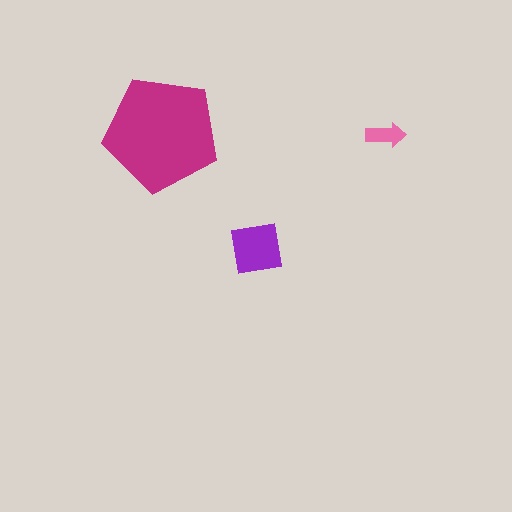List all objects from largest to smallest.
The magenta pentagon, the purple square, the pink arrow.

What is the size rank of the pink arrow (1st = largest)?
3rd.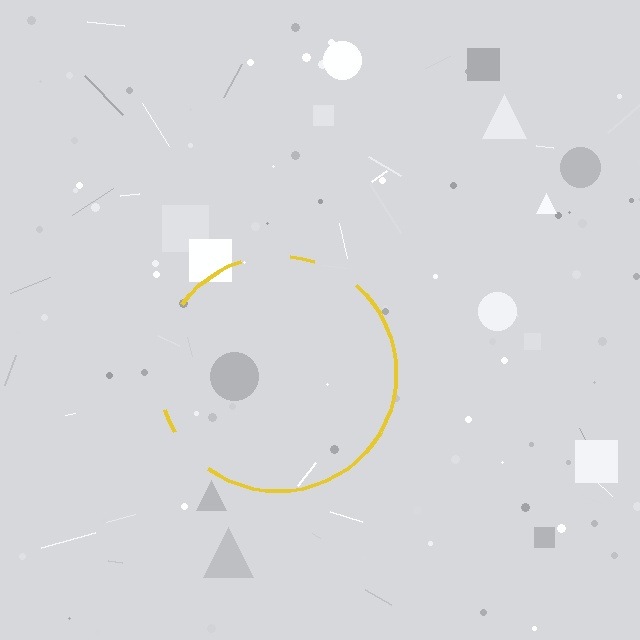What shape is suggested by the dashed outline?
The dashed outline suggests a circle.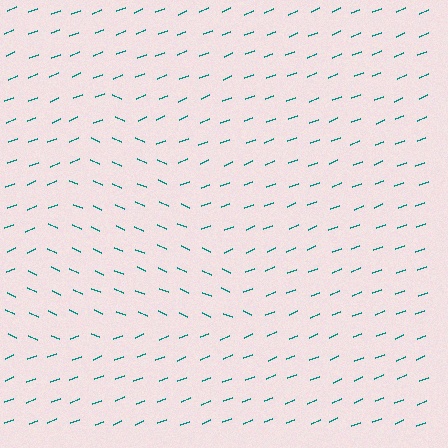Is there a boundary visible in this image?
Yes, there is a texture boundary formed by a change in line orientation.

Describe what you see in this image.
The image is filled with small teal line segments. A triangle region in the image has lines oriented differently from the surrounding lines, creating a visible texture boundary.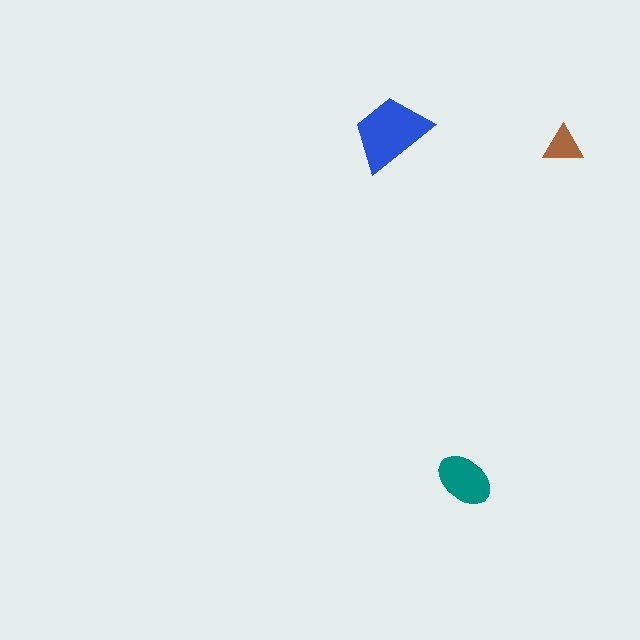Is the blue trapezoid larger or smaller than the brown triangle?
Larger.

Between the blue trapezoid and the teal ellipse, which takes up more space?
The blue trapezoid.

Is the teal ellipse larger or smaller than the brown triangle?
Larger.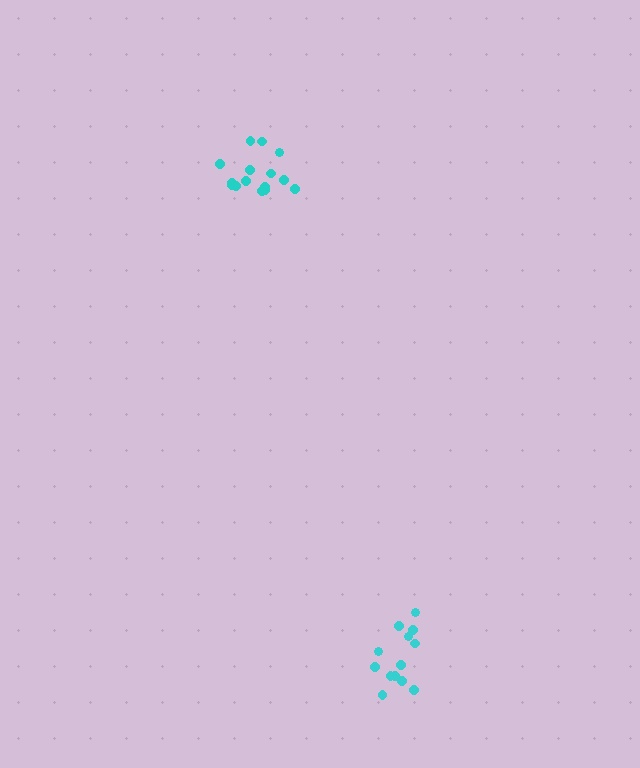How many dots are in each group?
Group 1: 15 dots, Group 2: 13 dots (28 total).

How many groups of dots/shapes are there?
There are 2 groups.